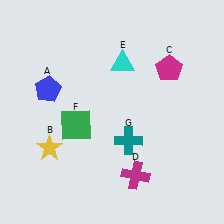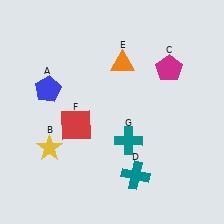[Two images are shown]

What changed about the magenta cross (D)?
In Image 1, D is magenta. In Image 2, it changed to teal.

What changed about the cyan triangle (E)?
In Image 1, E is cyan. In Image 2, it changed to orange.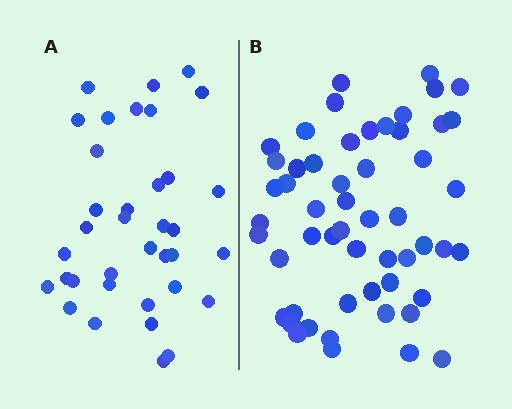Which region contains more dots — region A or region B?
Region B (the right region) has more dots.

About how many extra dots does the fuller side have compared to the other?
Region B has approximately 20 more dots than region A.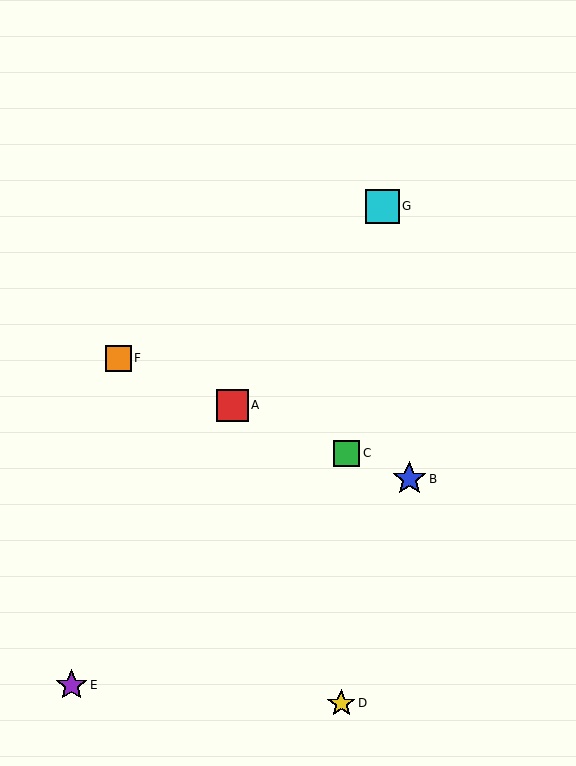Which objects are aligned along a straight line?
Objects A, B, C, F are aligned along a straight line.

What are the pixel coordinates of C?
Object C is at (347, 453).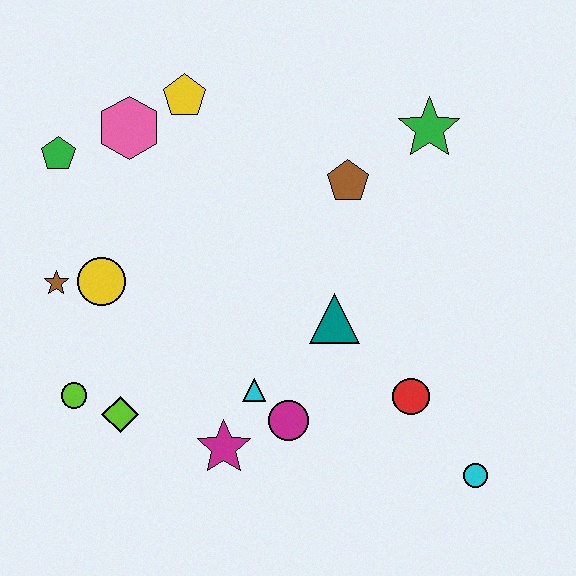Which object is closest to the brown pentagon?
The green star is closest to the brown pentagon.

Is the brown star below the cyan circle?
No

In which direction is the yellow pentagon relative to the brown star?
The yellow pentagon is above the brown star.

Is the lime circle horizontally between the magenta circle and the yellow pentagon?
No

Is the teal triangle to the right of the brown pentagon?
No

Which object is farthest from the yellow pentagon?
The cyan circle is farthest from the yellow pentagon.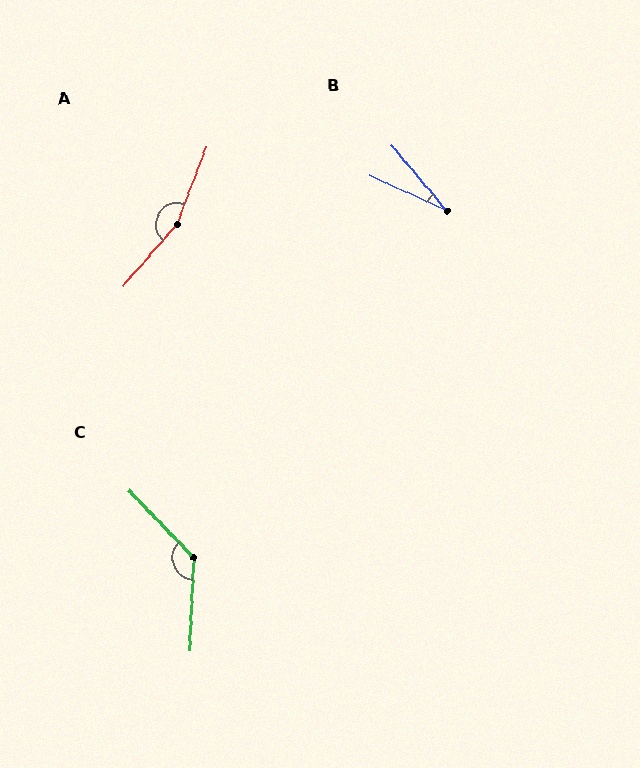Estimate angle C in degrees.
Approximately 134 degrees.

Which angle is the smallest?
B, at approximately 26 degrees.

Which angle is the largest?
A, at approximately 160 degrees.